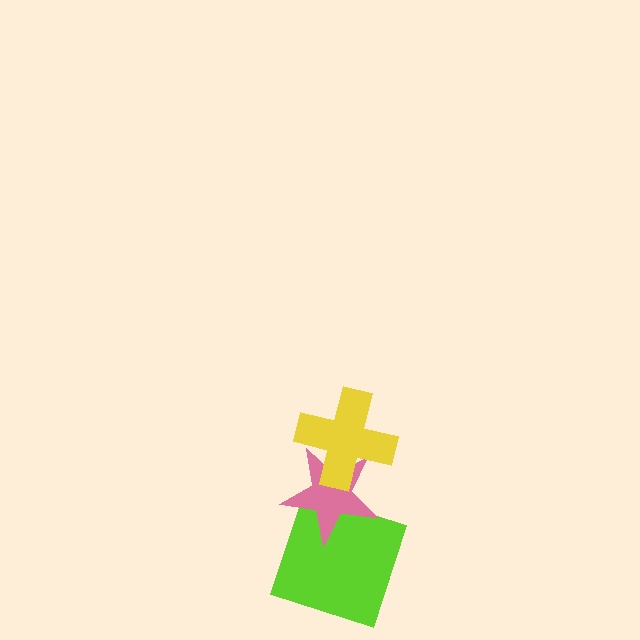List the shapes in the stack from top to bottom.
From top to bottom: the yellow cross, the pink star, the lime square.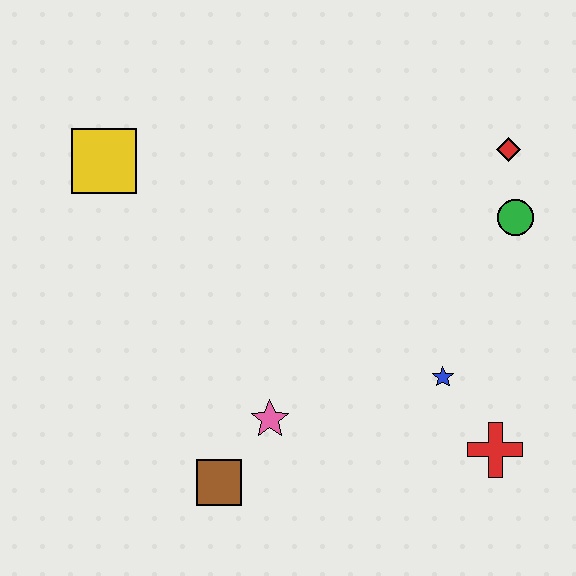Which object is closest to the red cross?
The blue star is closest to the red cross.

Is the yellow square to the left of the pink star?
Yes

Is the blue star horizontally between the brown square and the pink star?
No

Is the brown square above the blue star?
No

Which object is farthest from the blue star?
The yellow square is farthest from the blue star.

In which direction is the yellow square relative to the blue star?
The yellow square is to the left of the blue star.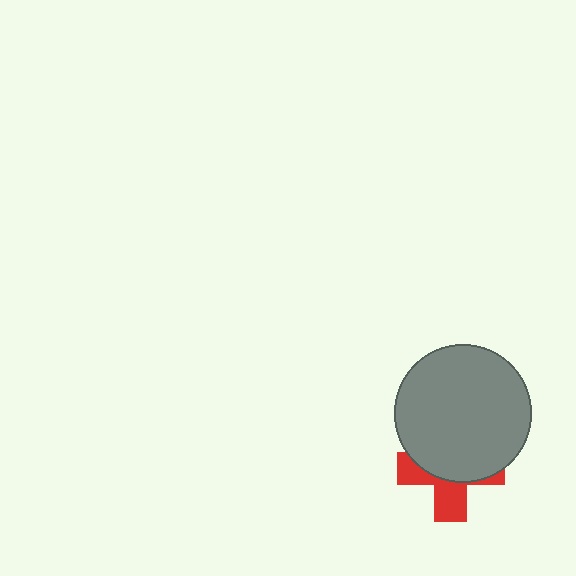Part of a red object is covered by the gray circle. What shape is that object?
It is a cross.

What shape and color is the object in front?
The object in front is a gray circle.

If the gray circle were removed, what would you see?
You would see the complete red cross.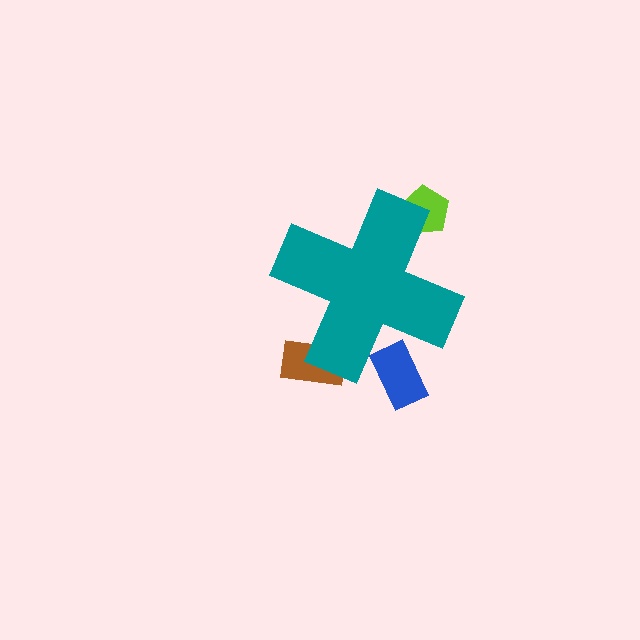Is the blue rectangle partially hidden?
Yes, the blue rectangle is partially hidden behind the teal cross.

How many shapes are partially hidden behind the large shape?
3 shapes are partially hidden.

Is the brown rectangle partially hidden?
Yes, the brown rectangle is partially hidden behind the teal cross.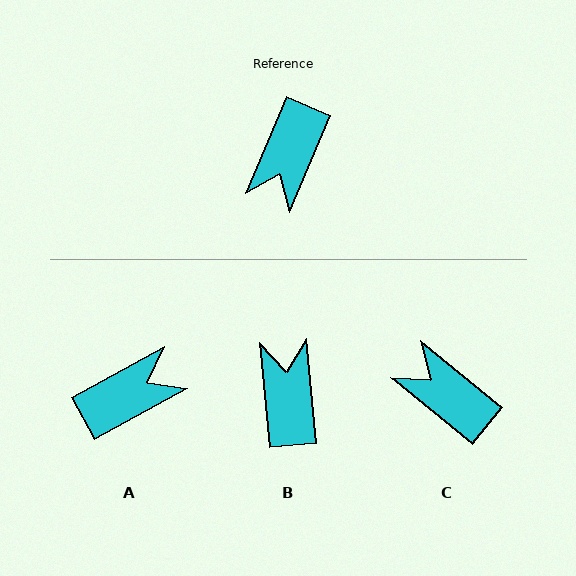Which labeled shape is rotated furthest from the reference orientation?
B, about 152 degrees away.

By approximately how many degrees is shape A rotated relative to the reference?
Approximately 142 degrees counter-clockwise.